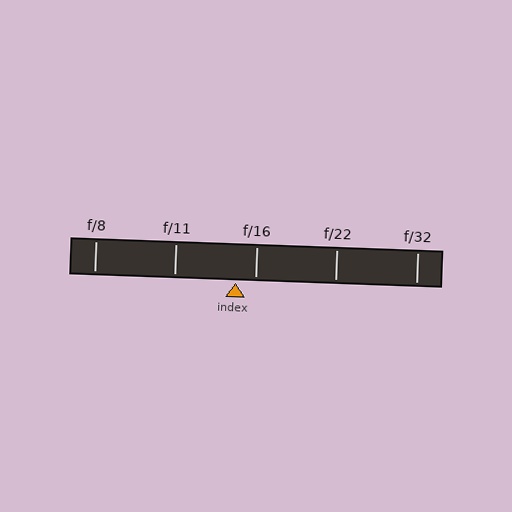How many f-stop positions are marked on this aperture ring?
There are 5 f-stop positions marked.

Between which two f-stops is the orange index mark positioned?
The index mark is between f/11 and f/16.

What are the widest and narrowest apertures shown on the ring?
The widest aperture shown is f/8 and the narrowest is f/32.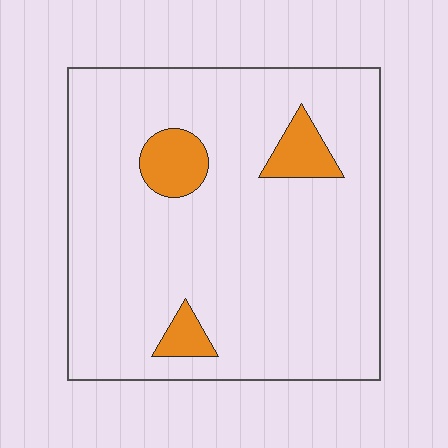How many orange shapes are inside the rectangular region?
3.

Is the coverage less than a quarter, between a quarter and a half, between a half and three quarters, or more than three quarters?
Less than a quarter.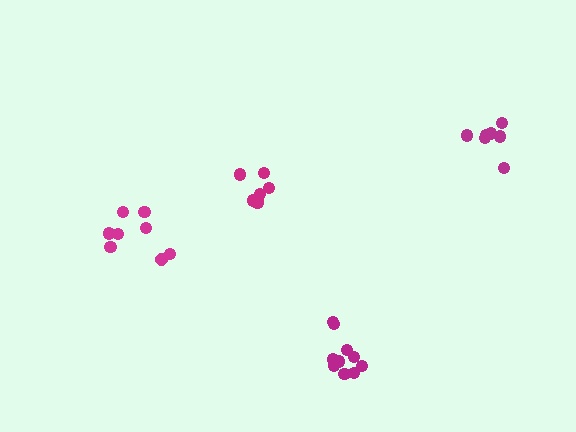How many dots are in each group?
Group 1: 8 dots, Group 2: 10 dots, Group 3: 7 dots, Group 4: 8 dots (33 total).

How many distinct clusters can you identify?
There are 4 distinct clusters.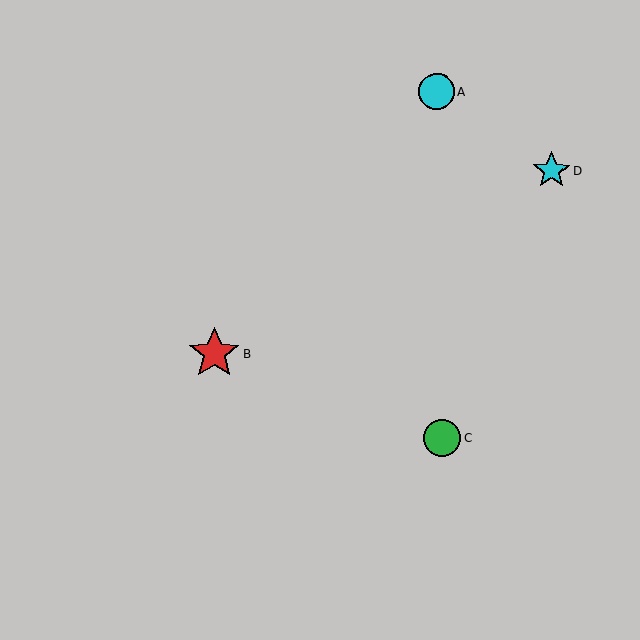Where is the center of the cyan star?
The center of the cyan star is at (551, 171).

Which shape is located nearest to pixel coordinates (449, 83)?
The cyan circle (labeled A) at (437, 92) is nearest to that location.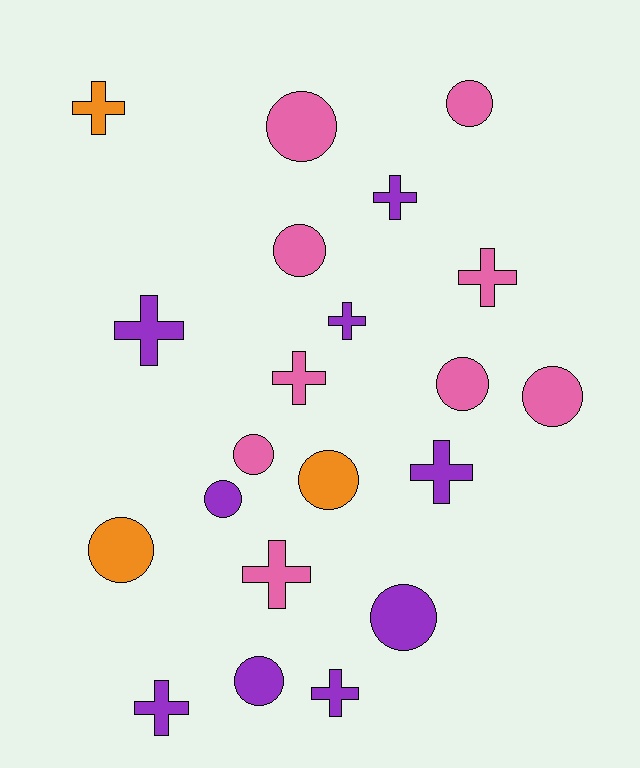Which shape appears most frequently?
Circle, with 11 objects.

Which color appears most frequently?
Purple, with 9 objects.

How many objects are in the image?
There are 21 objects.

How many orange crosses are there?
There is 1 orange cross.